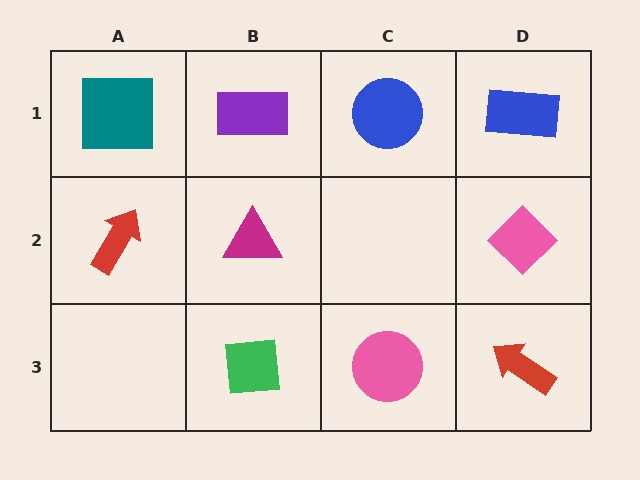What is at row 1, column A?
A teal square.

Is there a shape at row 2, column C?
No, that cell is empty.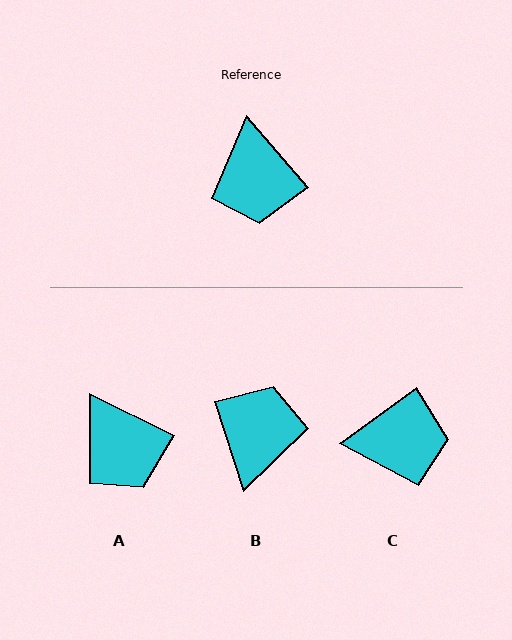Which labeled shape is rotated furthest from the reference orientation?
B, about 158 degrees away.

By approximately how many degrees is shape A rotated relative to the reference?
Approximately 23 degrees counter-clockwise.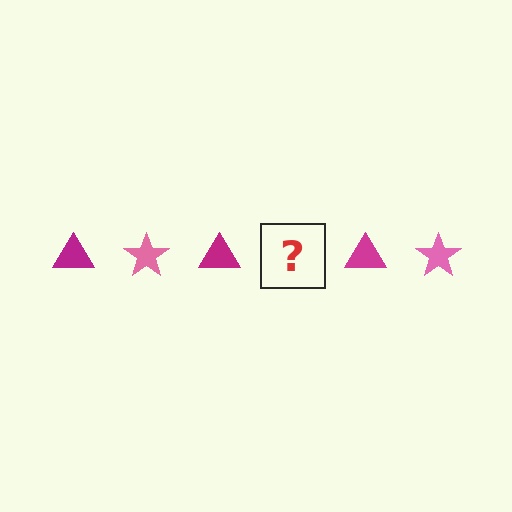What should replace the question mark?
The question mark should be replaced with a pink star.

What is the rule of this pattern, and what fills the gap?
The rule is that the pattern alternates between magenta triangle and pink star. The gap should be filled with a pink star.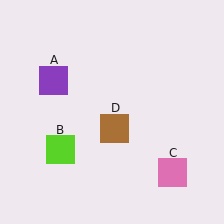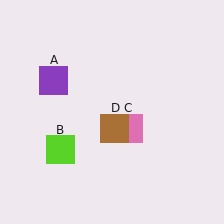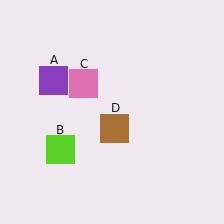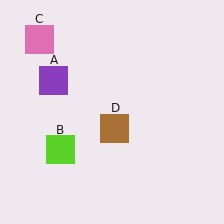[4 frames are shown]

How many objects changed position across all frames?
1 object changed position: pink square (object C).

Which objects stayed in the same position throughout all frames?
Purple square (object A) and lime square (object B) and brown square (object D) remained stationary.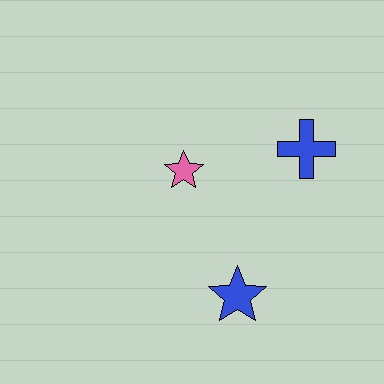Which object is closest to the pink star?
The blue cross is closest to the pink star.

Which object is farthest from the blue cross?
The blue star is farthest from the blue cross.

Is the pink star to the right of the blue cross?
No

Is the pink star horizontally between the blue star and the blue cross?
No